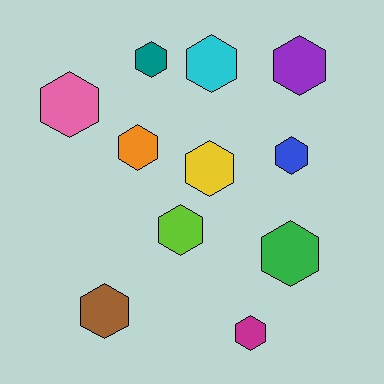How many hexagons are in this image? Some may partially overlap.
There are 11 hexagons.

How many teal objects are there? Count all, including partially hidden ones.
There is 1 teal object.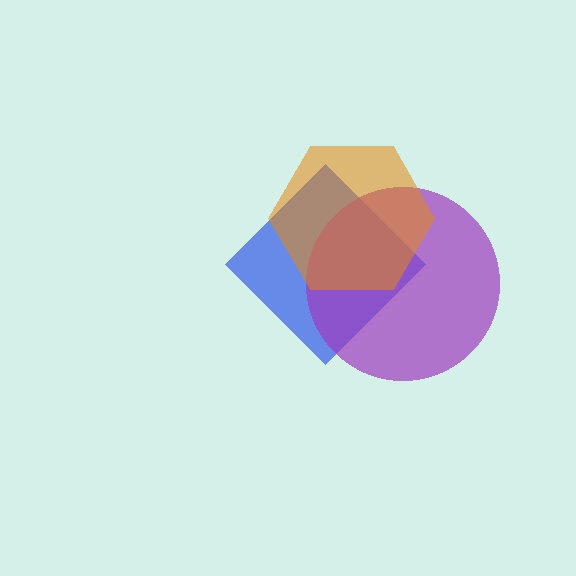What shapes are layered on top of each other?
The layered shapes are: a blue diamond, a purple circle, an orange hexagon.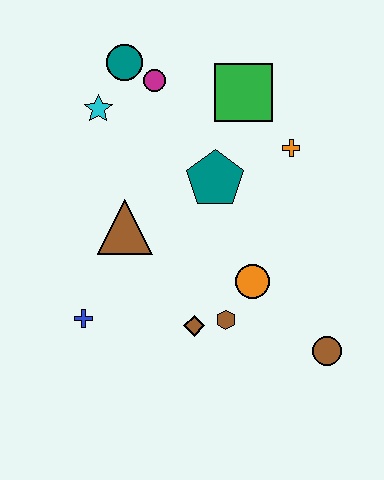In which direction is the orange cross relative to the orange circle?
The orange cross is above the orange circle.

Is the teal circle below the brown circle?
No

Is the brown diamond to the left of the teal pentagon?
Yes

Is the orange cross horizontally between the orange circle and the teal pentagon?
No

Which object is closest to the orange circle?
The brown hexagon is closest to the orange circle.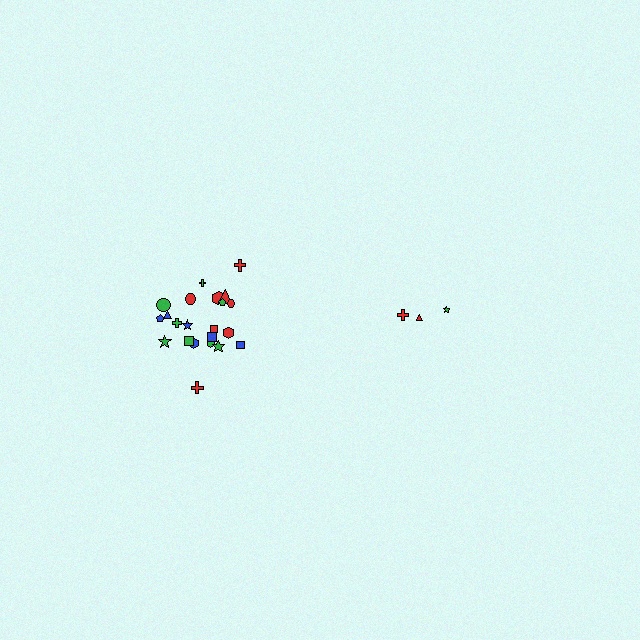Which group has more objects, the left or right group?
The left group.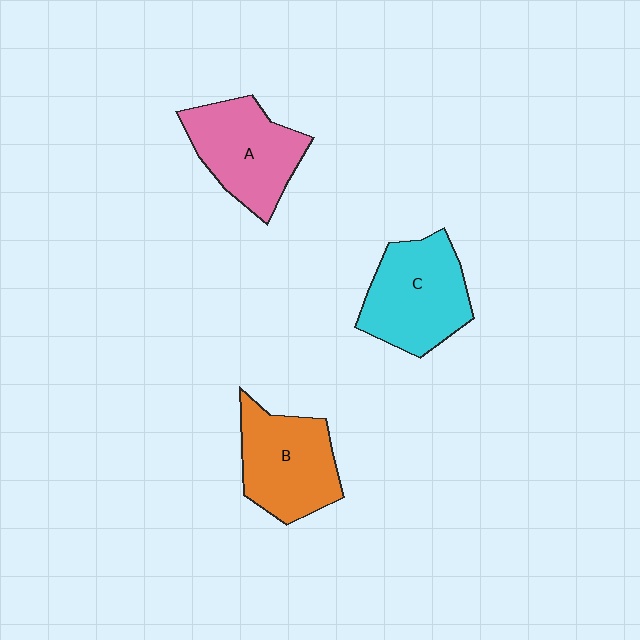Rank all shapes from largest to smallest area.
From largest to smallest: C (cyan), B (orange), A (pink).